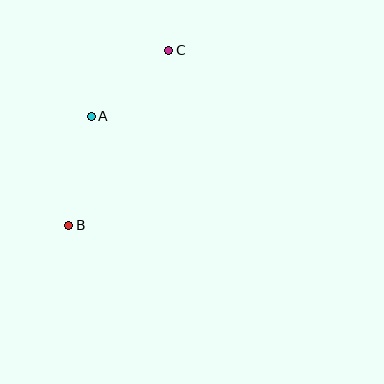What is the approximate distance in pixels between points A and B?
The distance between A and B is approximately 111 pixels.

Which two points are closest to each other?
Points A and C are closest to each other.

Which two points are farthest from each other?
Points B and C are farthest from each other.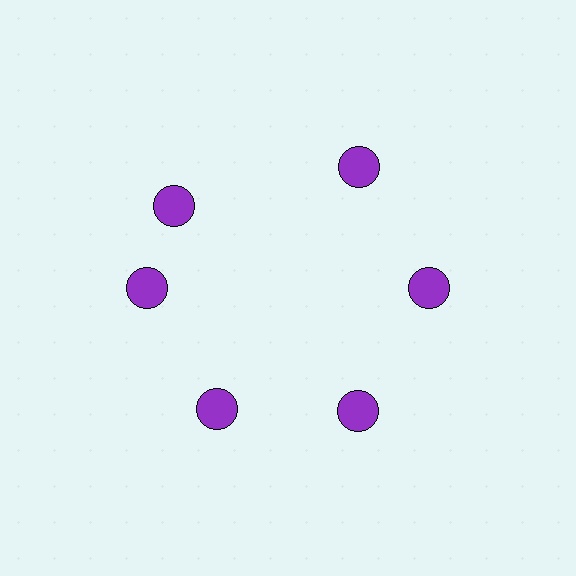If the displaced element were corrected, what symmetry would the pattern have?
It would have 6-fold rotational symmetry — the pattern would map onto itself every 60 degrees.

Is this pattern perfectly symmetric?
No. The 6 purple circles are arranged in a ring, but one element near the 11 o'clock position is rotated out of alignment along the ring, breaking the 6-fold rotational symmetry.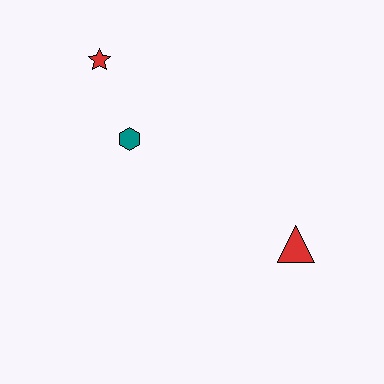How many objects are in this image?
There are 3 objects.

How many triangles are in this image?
There is 1 triangle.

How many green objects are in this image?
There are no green objects.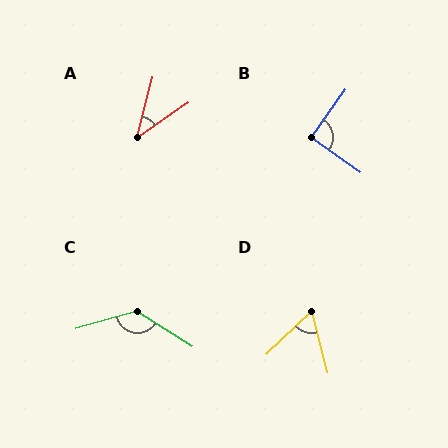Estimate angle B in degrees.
Approximately 90 degrees.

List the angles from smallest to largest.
A (41°), D (60°), B (90°), C (132°).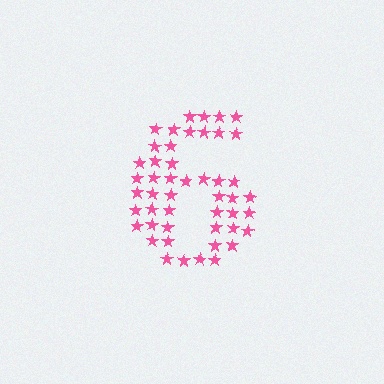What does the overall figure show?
The overall figure shows the digit 6.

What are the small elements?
The small elements are stars.